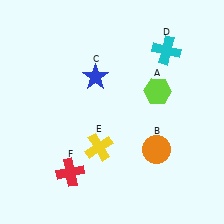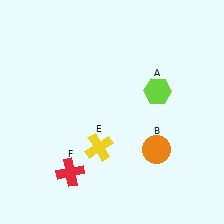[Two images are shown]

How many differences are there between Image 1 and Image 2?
There are 2 differences between the two images.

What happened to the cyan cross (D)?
The cyan cross (D) was removed in Image 2. It was in the top-right area of Image 1.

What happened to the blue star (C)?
The blue star (C) was removed in Image 2. It was in the top-left area of Image 1.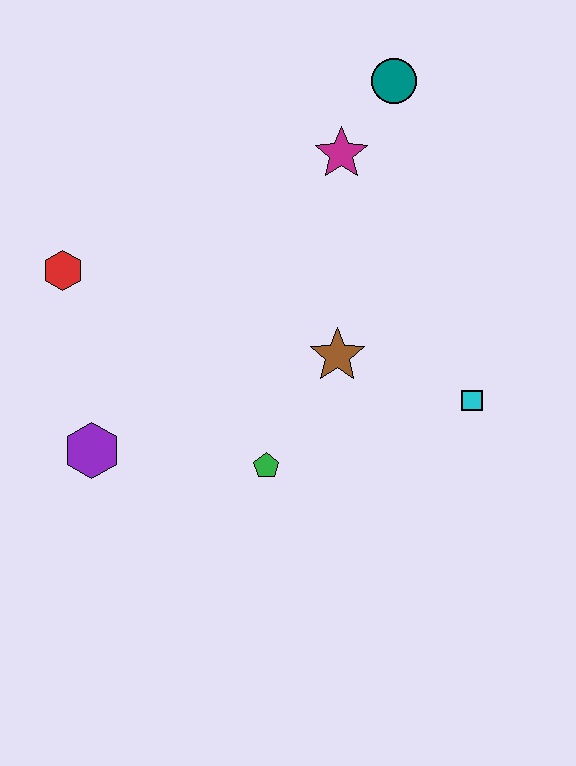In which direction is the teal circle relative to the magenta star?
The teal circle is above the magenta star.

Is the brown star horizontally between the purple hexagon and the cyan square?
Yes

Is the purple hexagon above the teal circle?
No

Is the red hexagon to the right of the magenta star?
No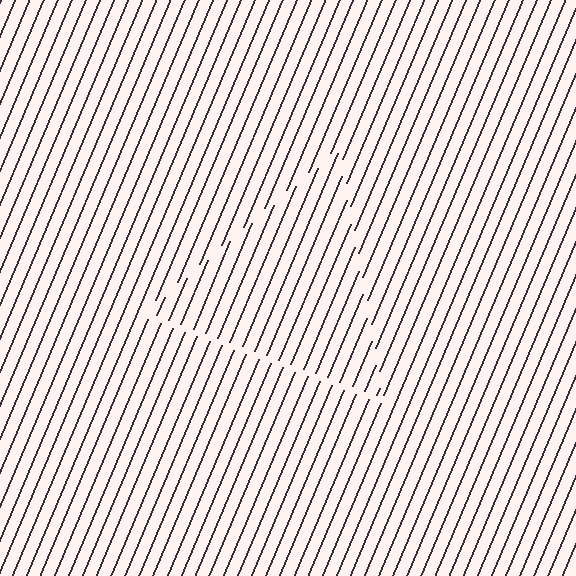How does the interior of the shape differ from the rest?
The interior of the shape contains the same grating, shifted by half a period — the contour is defined by the phase discontinuity where line-ends from the inner and outer gratings abut.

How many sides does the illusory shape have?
3 sides — the line-ends trace a triangle.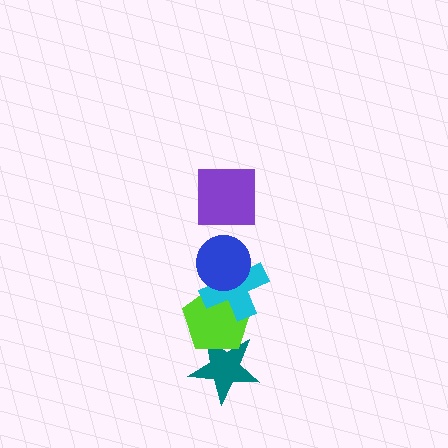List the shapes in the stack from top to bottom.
From top to bottom: the purple square, the blue circle, the cyan cross, the lime pentagon, the teal star.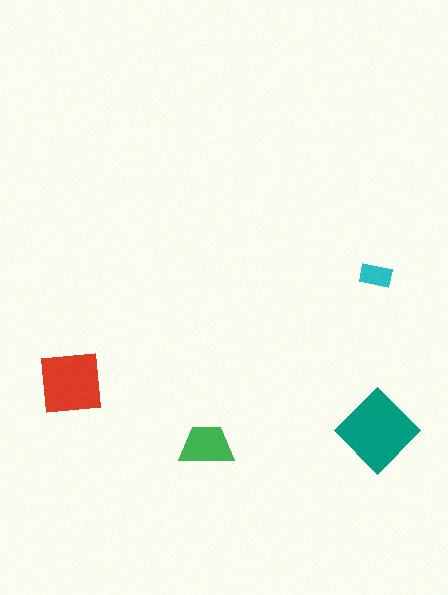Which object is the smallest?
The cyan rectangle.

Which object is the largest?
The teal diamond.